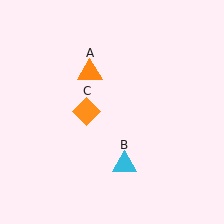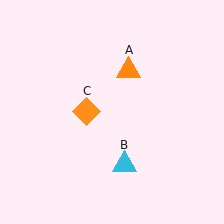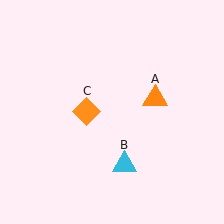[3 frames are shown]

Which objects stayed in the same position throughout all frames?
Cyan triangle (object B) and orange diamond (object C) remained stationary.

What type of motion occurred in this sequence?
The orange triangle (object A) rotated clockwise around the center of the scene.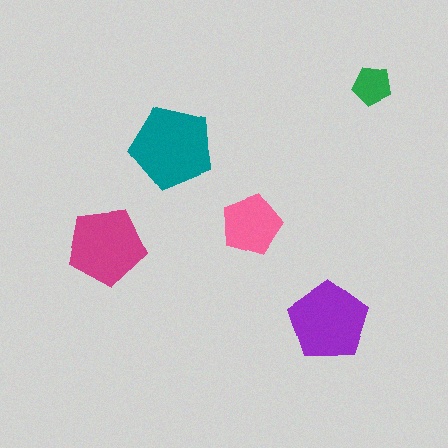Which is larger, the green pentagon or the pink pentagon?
The pink one.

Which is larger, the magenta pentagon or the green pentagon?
The magenta one.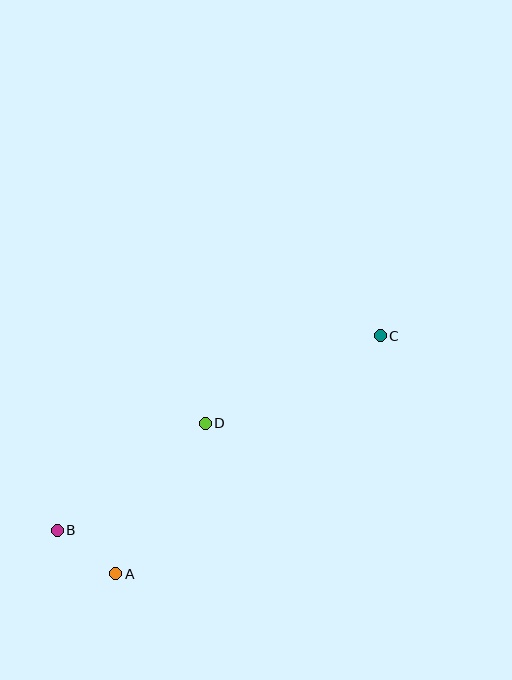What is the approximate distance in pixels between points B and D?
The distance between B and D is approximately 183 pixels.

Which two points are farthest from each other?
Points B and C are farthest from each other.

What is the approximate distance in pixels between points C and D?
The distance between C and D is approximately 196 pixels.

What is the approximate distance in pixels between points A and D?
The distance between A and D is approximately 175 pixels.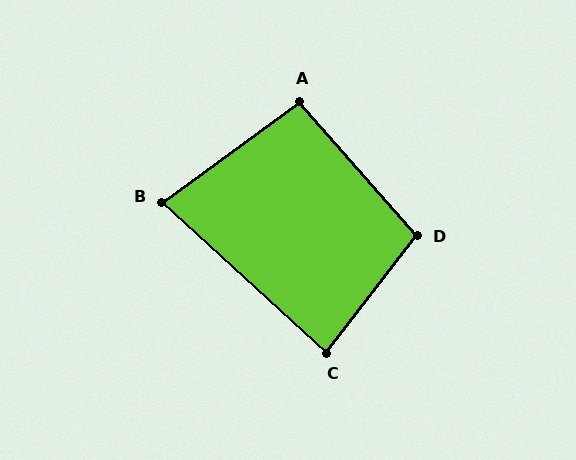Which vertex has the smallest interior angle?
B, at approximately 79 degrees.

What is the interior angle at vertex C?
Approximately 85 degrees (approximately right).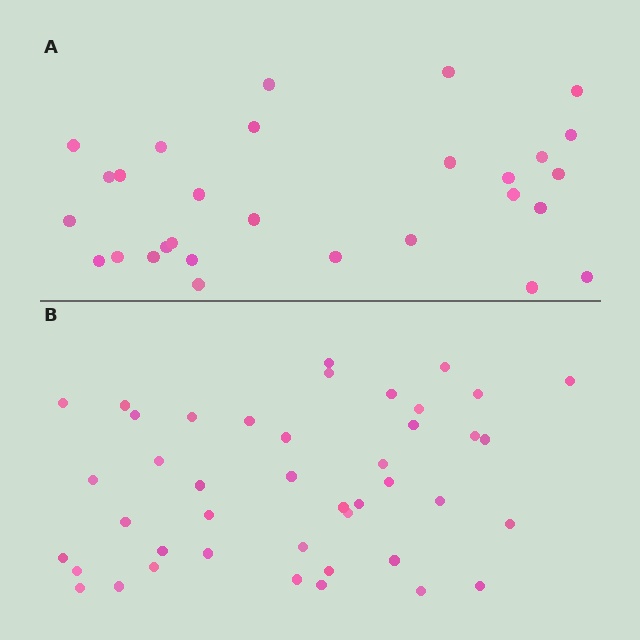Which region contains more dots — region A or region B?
Region B (the bottom region) has more dots.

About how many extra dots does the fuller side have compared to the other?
Region B has approximately 15 more dots than region A.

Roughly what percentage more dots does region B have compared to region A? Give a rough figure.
About 50% more.